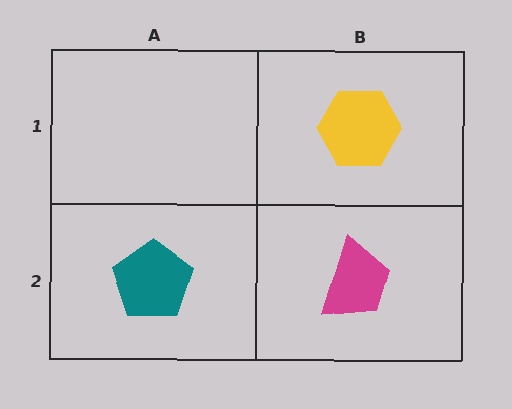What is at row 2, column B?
A magenta trapezoid.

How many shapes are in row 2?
2 shapes.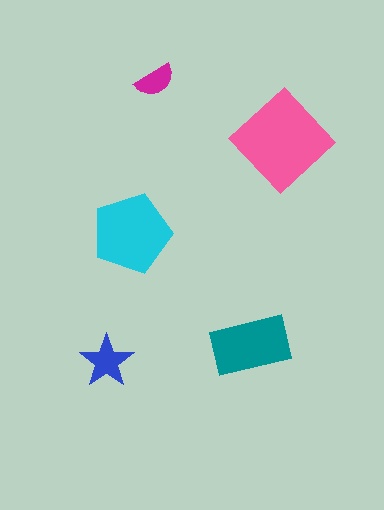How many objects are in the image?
There are 5 objects in the image.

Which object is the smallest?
The magenta semicircle.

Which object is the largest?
The pink diamond.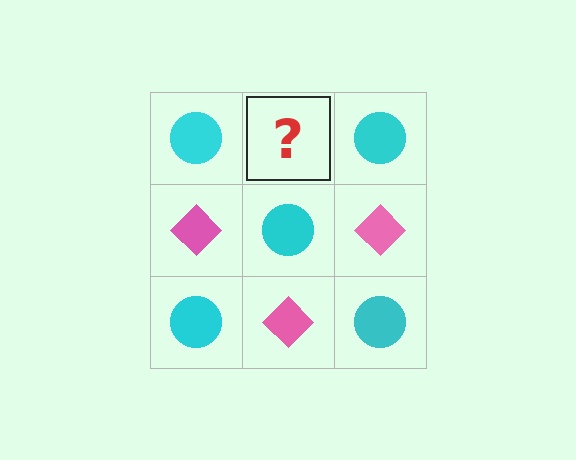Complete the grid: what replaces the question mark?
The question mark should be replaced with a pink diamond.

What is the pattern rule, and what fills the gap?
The rule is that it alternates cyan circle and pink diamond in a checkerboard pattern. The gap should be filled with a pink diamond.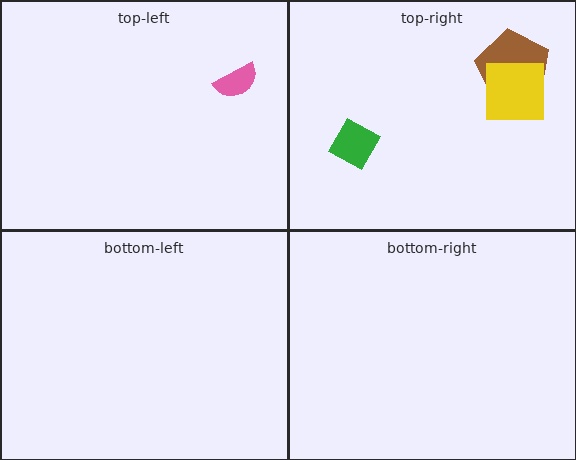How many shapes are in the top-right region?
3.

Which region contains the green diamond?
The top-right region.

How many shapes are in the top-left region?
1.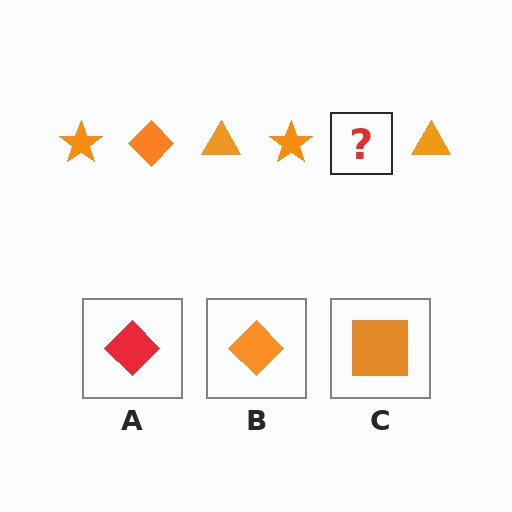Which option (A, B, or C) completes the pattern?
B.